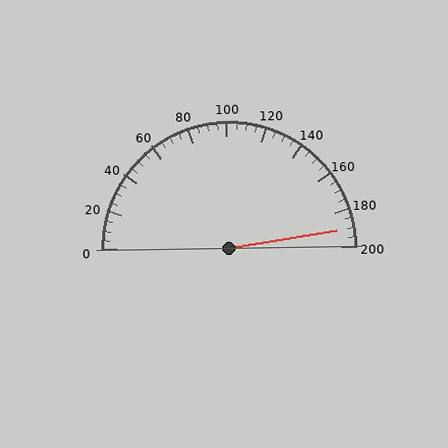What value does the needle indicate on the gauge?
The needle indicates approximately 190.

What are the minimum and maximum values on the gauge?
The gauge ranges from 0 to 200.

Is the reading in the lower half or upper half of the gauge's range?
The reading is in the upper half of the range (0 to 200).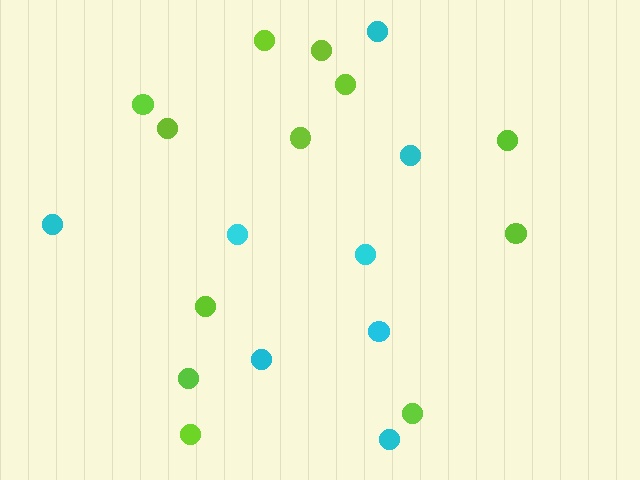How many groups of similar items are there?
There are 2 groups: one group of cyan circles (8) and one group of lime circles (12).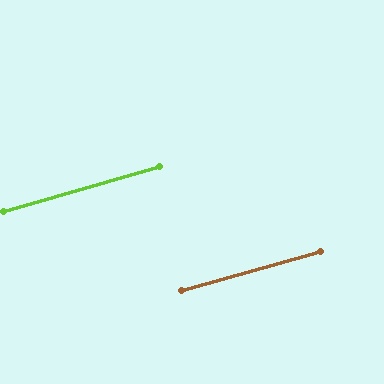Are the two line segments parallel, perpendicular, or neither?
Parallel — their directions differ by only 0.5°.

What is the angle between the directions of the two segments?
Approximately 0 degrees.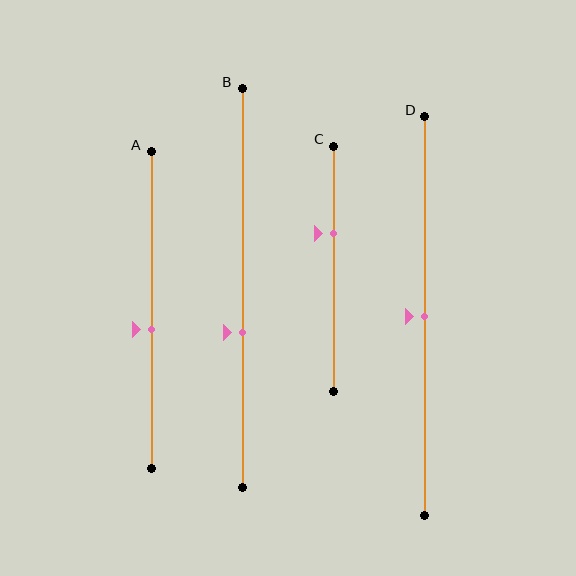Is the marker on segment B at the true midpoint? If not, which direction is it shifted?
No, the marker on segment B is shifted downward by about 11% of the segment length.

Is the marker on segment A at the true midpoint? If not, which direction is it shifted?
No, the marker on segment A is shifted downward by about 6% of the segment length.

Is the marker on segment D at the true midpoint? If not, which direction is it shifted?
Yes, the marker on segment D is at the true midpoint.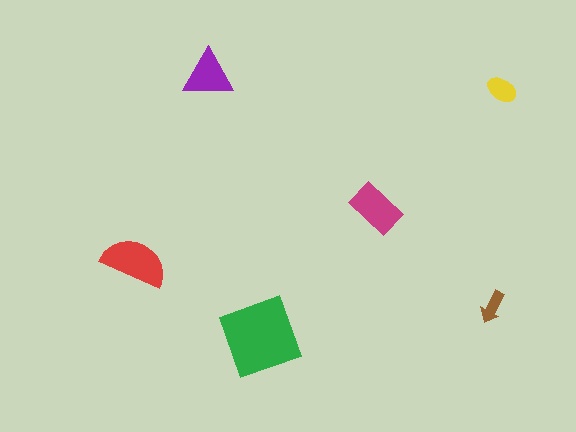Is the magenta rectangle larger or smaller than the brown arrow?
Larger.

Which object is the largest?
The green diamond.